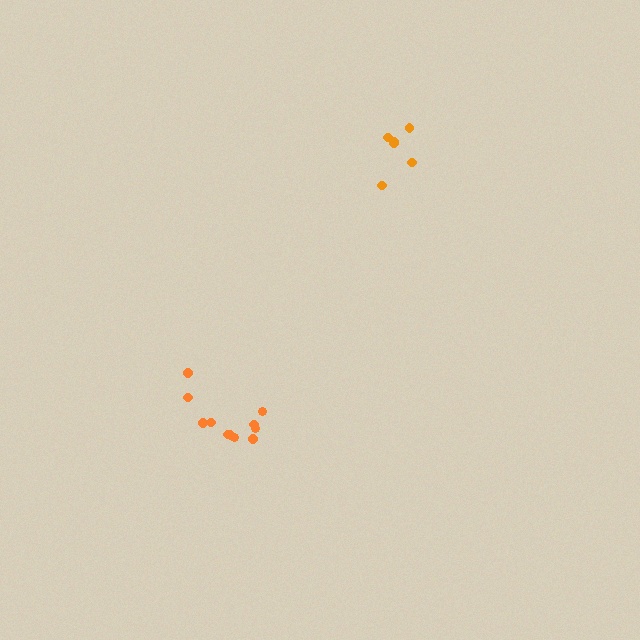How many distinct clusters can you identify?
There are 2 distinct clusters.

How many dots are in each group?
Group 1: 6 dots, Group 2: 11 dots (17 total).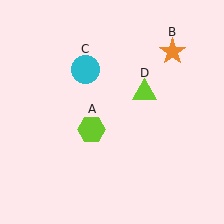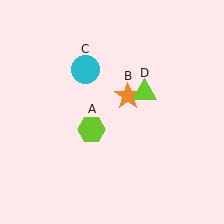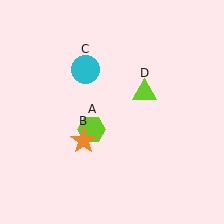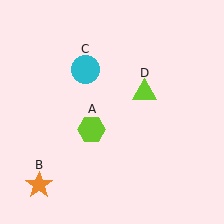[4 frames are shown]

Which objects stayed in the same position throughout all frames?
Lime hexagon (object A) and cyan circle (object C) and lime triangle (object D) remained stationary.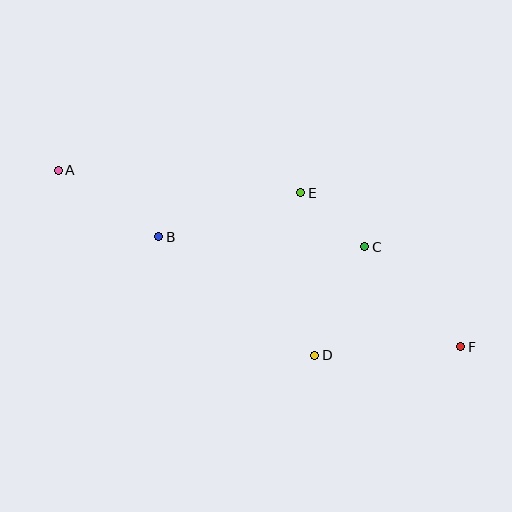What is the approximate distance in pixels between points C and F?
The distance between C and F is approximately 139 pixels.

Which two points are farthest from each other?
Points A and F are farthest from each other.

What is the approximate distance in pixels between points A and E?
The distance between A and E is approximately 244 pixels.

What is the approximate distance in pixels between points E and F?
The distance between E and F is approximately 222 pixels.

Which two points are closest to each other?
Points C and E are closest to each other.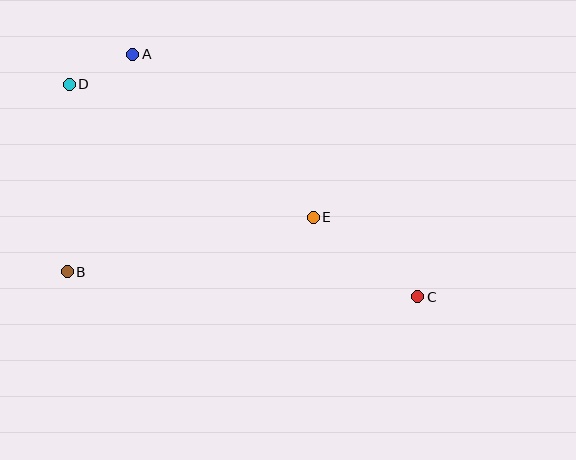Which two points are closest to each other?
Points A and D are closest to each other.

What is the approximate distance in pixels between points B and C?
The distance between B and C is approximately 352 pixels.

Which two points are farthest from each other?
Points C and D are farthest from each other.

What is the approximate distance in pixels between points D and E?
The distance between D and E is approximately 278 pixels.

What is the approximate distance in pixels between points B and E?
The distance between B and E is approximately 252 pixels.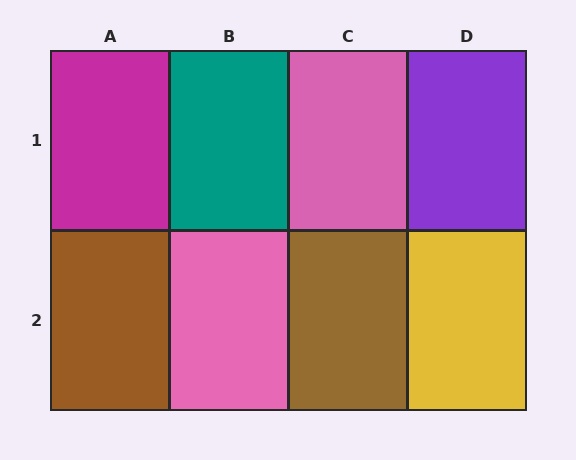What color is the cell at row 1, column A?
Magenta.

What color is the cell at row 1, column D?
Purple.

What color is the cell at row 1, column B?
Teal.